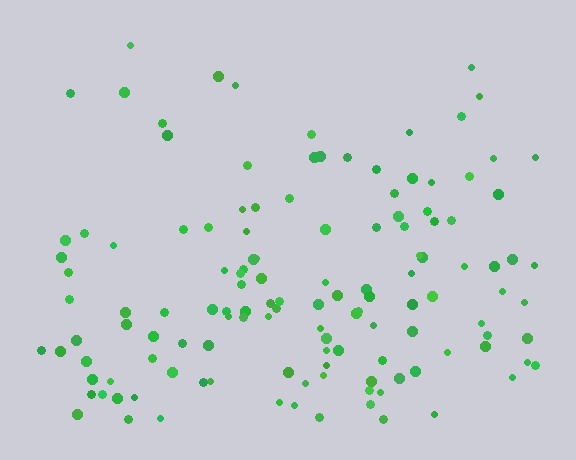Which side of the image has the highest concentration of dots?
The bottom.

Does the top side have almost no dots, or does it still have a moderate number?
Still a moderate number, just noticeably fewer than the bottom.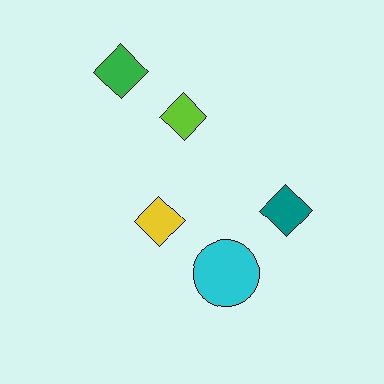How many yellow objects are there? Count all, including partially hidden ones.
There is 1 yellow object.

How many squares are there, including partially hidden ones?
There are no squares.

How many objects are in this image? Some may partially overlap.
There are 5 objects.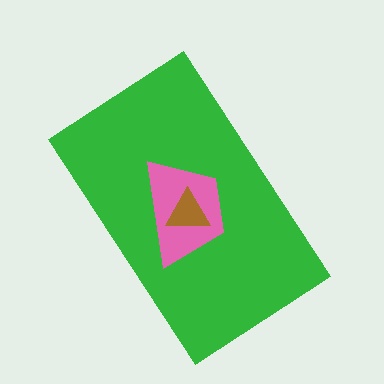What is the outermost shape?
The green rectangle.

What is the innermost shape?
The brown triangle.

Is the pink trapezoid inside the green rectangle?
Yes.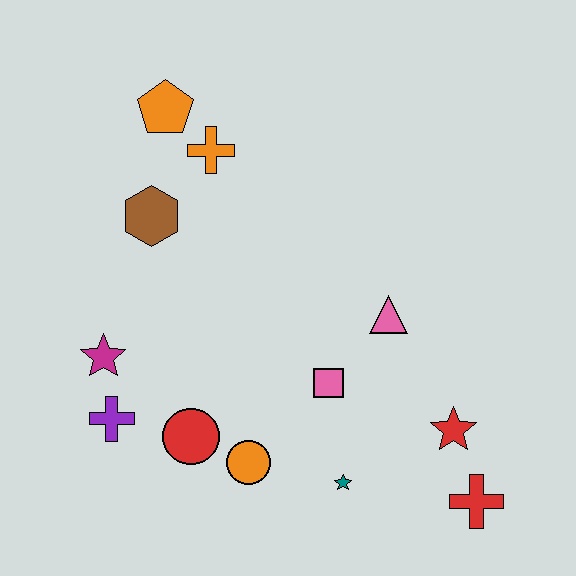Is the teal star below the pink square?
Yes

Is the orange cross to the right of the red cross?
No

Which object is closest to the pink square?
The pink triangle is closest to the pink square.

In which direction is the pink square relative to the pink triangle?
The pink square is below the pink triangle.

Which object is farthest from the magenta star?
The red cross is farthest from the magenta star.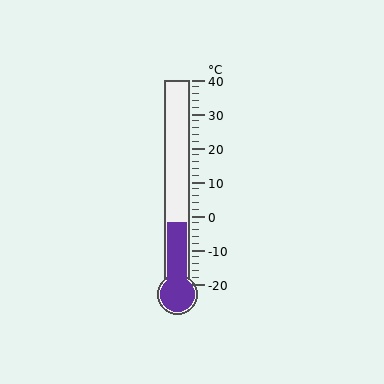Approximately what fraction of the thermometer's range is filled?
The thermometer is filled to approximately 30% of its range.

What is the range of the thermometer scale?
The thermometer scale ranges from -20°C to 40°C.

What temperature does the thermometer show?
The thermometer shows approximately -2°C.